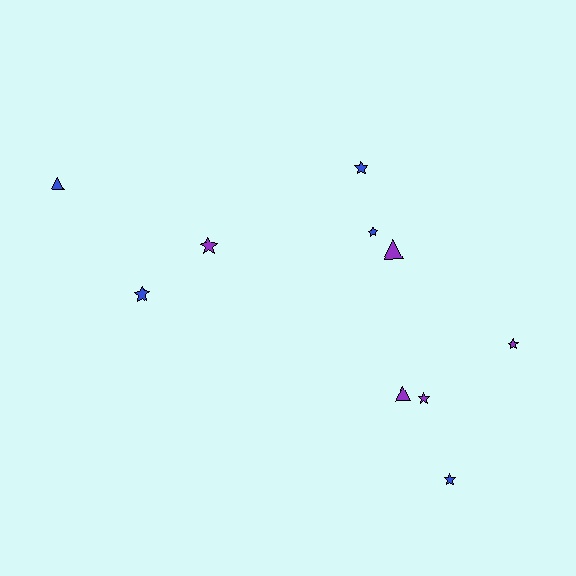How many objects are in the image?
There are 10 objects.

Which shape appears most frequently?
Star, with 7 objects.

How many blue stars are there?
There are 4 blue stars.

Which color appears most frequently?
Purple, with 5 objects.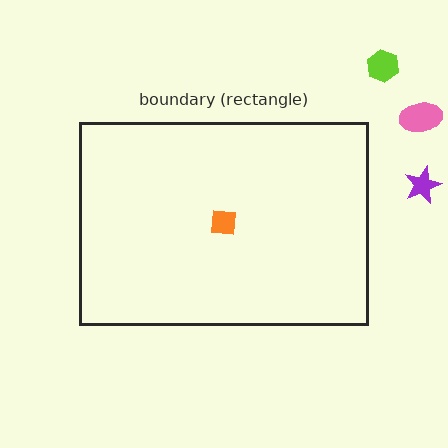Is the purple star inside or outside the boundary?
Outside.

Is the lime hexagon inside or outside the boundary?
Outside.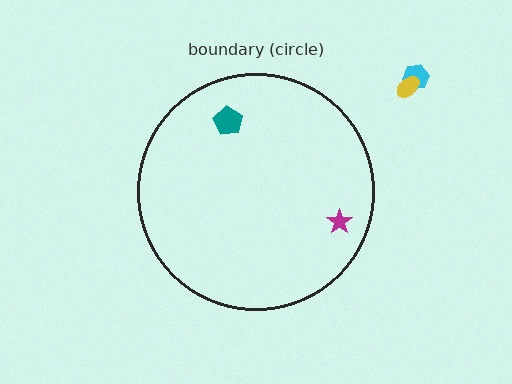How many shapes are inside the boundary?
2 inside, 2 outside.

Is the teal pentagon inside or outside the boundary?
Inside.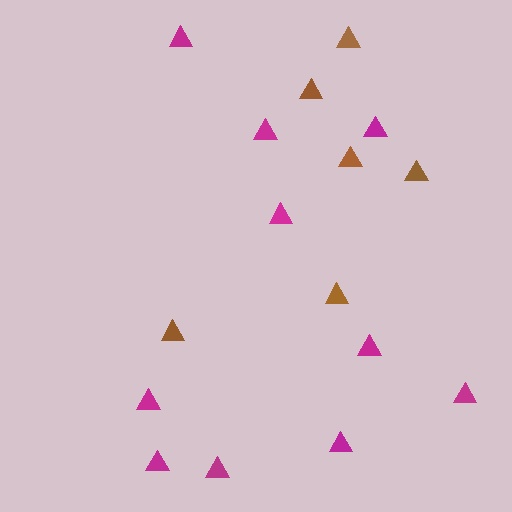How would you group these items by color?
There are 2 groups: one group of magenta triangles (10) and one group of brown triangles (6).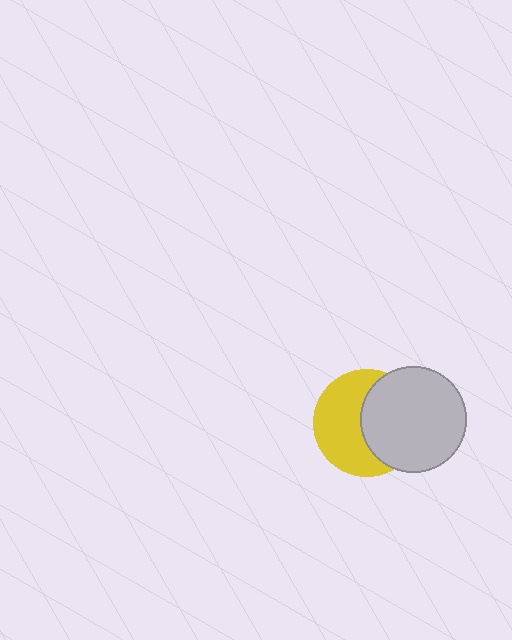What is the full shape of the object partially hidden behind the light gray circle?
The partially hidden object is a yellow circle.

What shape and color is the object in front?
The object in front is a light gray circle.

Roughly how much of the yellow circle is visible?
About half of it is visible (roughly 54%).